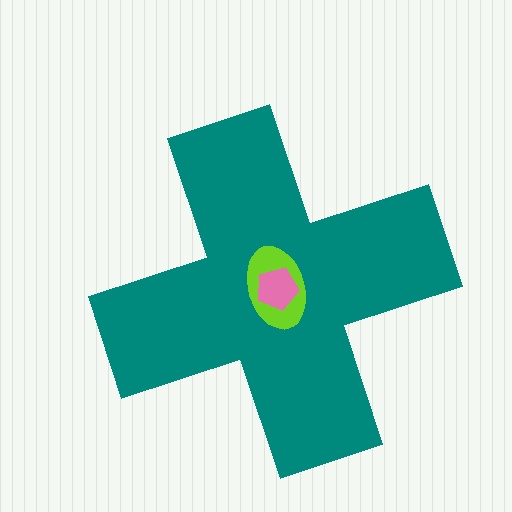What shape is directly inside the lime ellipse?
The pink pentagon.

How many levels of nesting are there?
3.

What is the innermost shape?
The pink pentagon.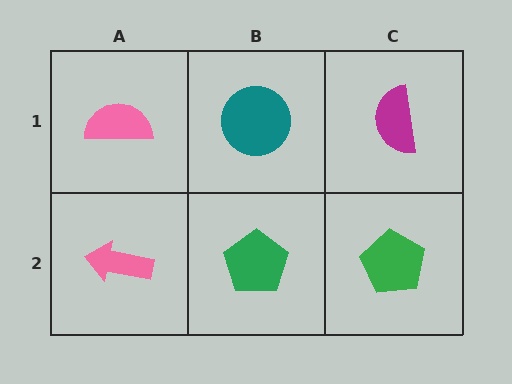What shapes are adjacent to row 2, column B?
A teal circle (row 1, column B), a pink arrow (row 2, column A), a green pentagon (row 2, column C).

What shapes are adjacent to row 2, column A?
A pink semicircle (row 1, column A), a green pentagon (row 2, column B).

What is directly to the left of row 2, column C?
A green pentagon.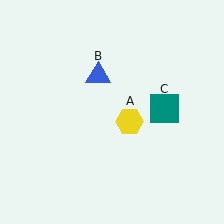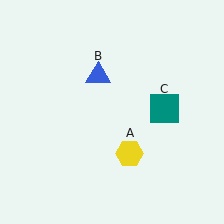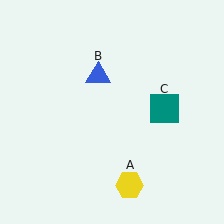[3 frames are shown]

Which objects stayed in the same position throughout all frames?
Blue triangle (object B) and teal square (object C) remained stationary.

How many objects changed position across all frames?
1 object changed position: yellow hexagon (object A).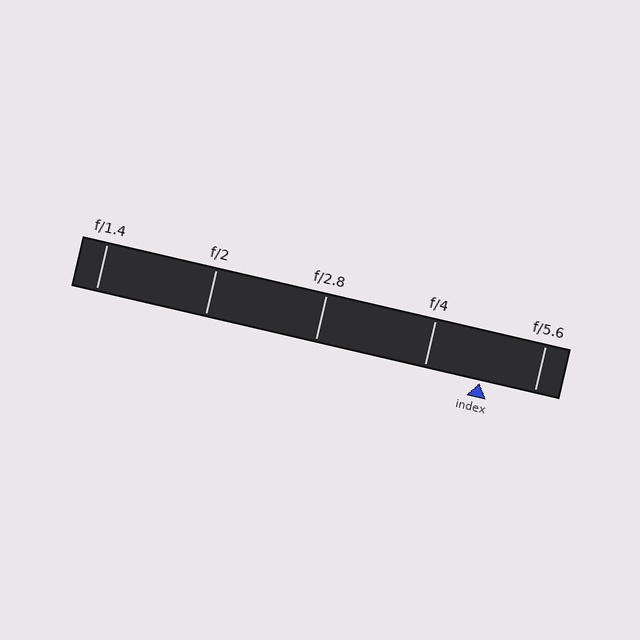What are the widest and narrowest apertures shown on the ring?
The widest aperture shown is f/1.4 and the narrowest is f/5.6.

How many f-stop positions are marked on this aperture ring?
There are 5 f-stop positions marked.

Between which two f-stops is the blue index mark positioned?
The index mark is between f/4 and f/5.6.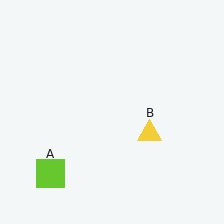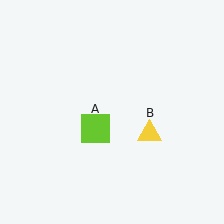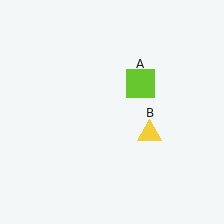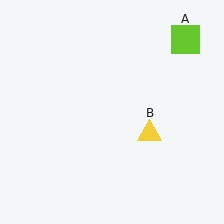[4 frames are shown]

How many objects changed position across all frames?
1 object changed position: lime square (object A).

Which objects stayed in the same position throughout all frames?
Yellow triangle (object B) remained stationary.